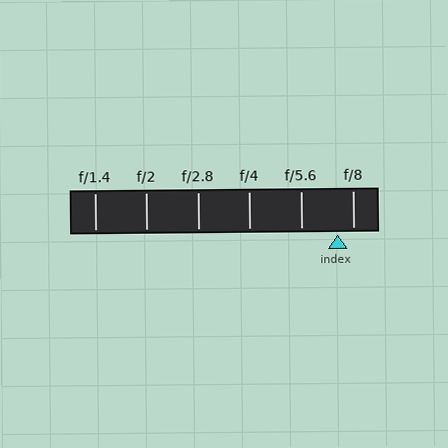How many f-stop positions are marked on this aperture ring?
There are 6 f-stop positions marked.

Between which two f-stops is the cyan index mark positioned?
The index mark is between f/5.6 and f/8.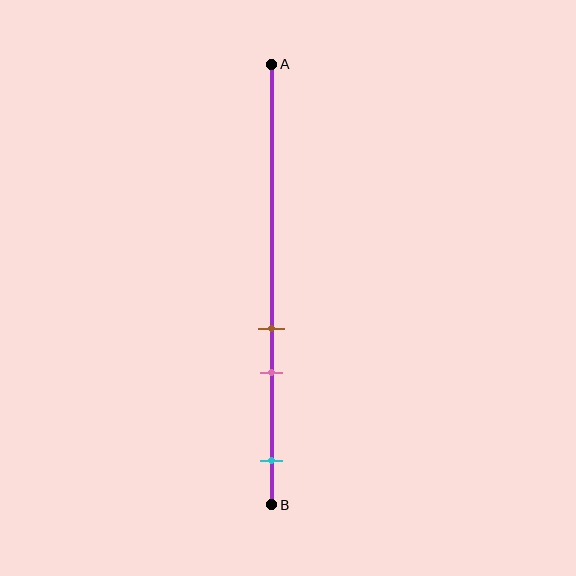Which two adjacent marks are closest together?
The brown and pink marks are the closest adjacent pair.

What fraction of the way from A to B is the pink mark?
The pink mark is approximately 70% (0.7) of the way from A to B.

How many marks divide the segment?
There are 3 marks dividing the segment.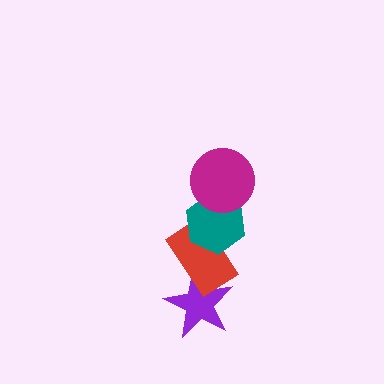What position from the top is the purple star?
The purple star is 4th from the top.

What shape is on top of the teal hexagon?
The magenta circle is on top of the teal hexagon.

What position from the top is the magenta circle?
The magenta circle is 1st from the top.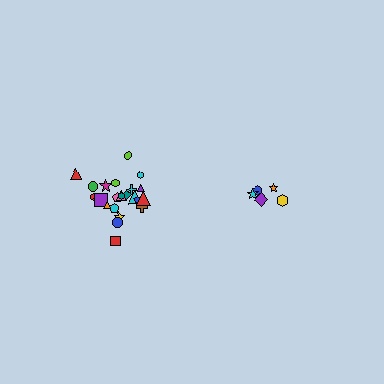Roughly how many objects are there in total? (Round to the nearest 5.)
Roughly 30 objects in total.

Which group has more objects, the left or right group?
The left group.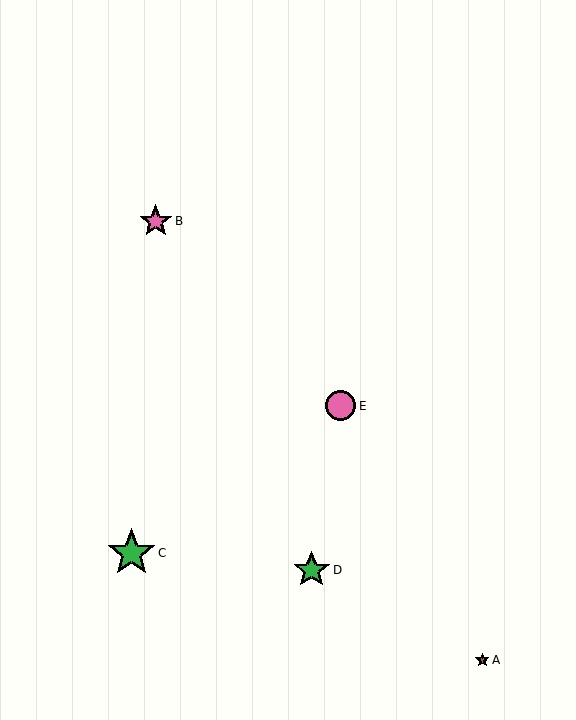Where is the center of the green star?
The center of the green star is at (131, 553).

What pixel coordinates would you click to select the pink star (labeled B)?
Click at (156, 221) to select the pink star B.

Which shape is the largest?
The green star (labeled C) is the largest.